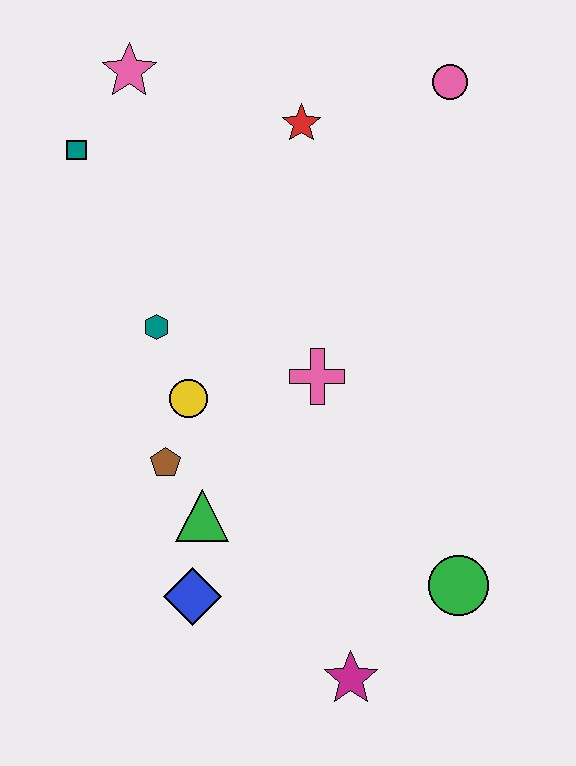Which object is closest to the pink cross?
The yellow circle is closest to the pink cross.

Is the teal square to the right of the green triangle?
No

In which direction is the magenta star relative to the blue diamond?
The magenta star is to the right of the blue diamond.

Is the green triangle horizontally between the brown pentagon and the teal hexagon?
No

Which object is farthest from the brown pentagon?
The pink circle is farthest from the brown pentagon.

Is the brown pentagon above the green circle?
Yes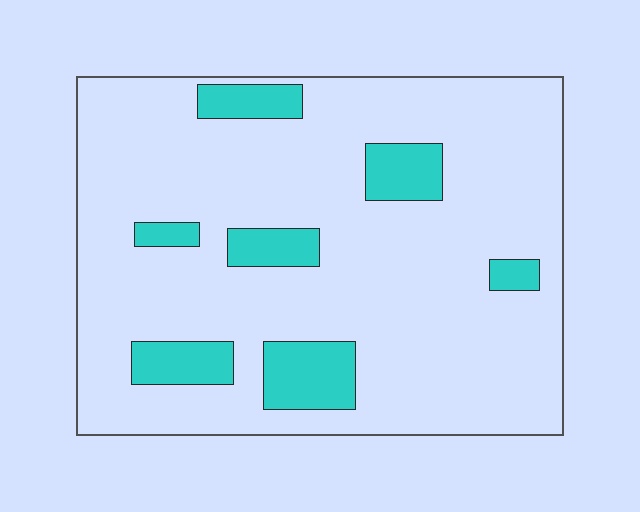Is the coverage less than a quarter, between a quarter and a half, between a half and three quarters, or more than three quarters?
Less than a quarter.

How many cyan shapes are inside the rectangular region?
7.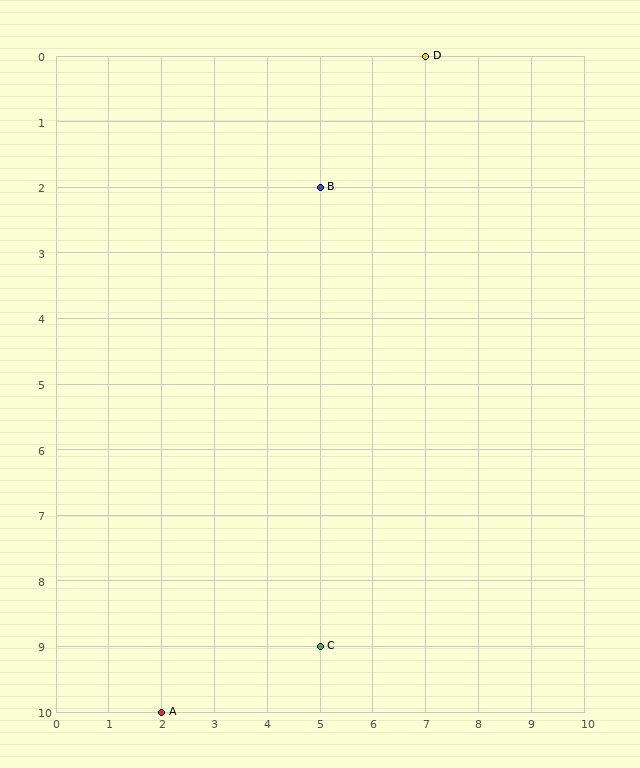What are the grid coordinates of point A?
Point A is at grid coordinates (2, 10).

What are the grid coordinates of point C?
Point C is at grid coordinates (5, 9).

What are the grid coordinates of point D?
Point D is at grid coordinates (7, 0).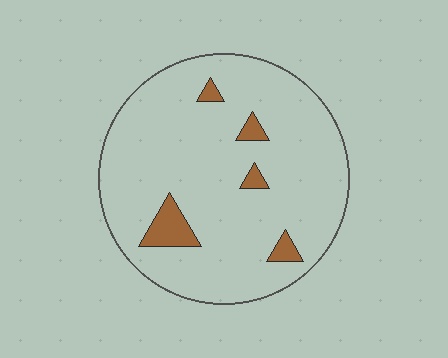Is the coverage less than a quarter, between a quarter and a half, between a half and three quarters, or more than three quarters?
Less than a quarter.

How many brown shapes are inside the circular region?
5.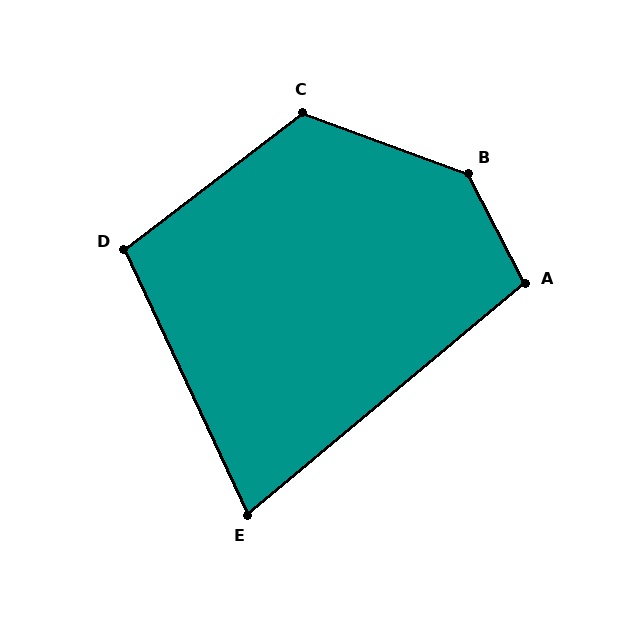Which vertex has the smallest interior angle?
E, at approximately 75 degrees.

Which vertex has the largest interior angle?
B, at approximately 138 degrees.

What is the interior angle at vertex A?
Approximately 103 degrees (obtuse).